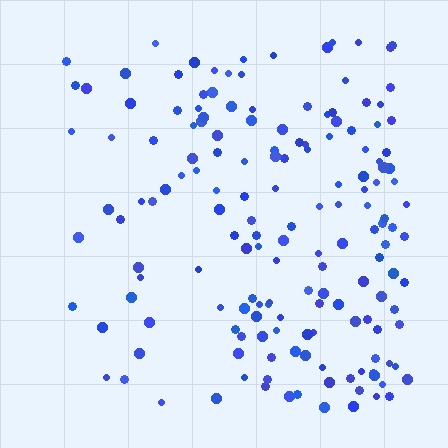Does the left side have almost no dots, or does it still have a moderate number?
Still a moderate number, just noticeably fewer than the right.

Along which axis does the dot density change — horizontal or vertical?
Horizontal.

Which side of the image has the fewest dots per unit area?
The left.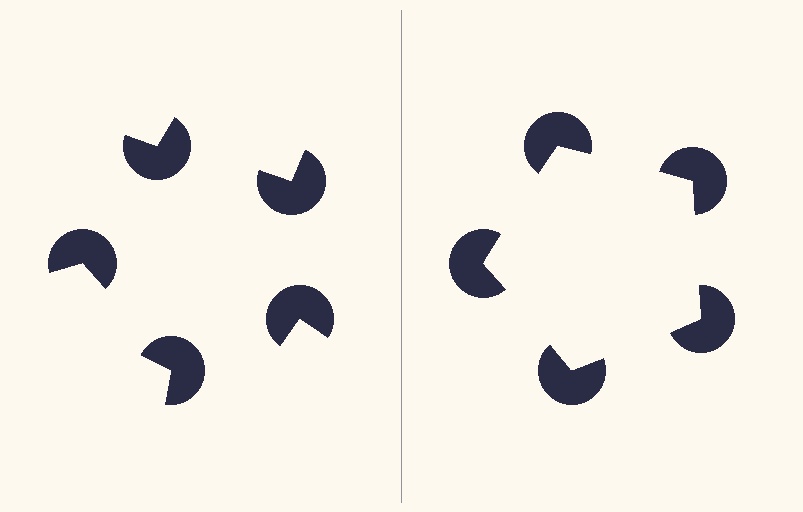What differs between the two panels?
The pac-man discs are positioned identically on both sides; only the wedge orientations differ. On the right they align to a pentagon; on the left they are misaligned.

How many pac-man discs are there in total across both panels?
10 — 5 on each side.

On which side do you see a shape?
An illusory pentagon appears on the right side. On the left side the wedge cuts are rotated, so no coherent shape forms.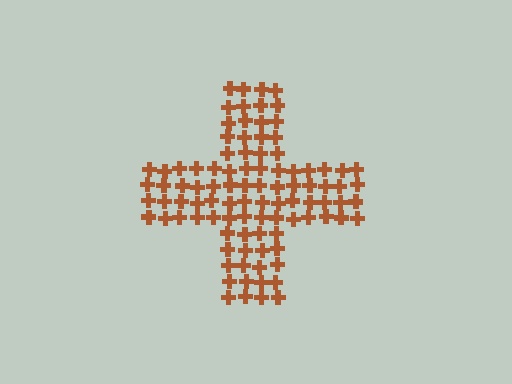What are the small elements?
The small elements are crosses.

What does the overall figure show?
The overall figure shows a cross.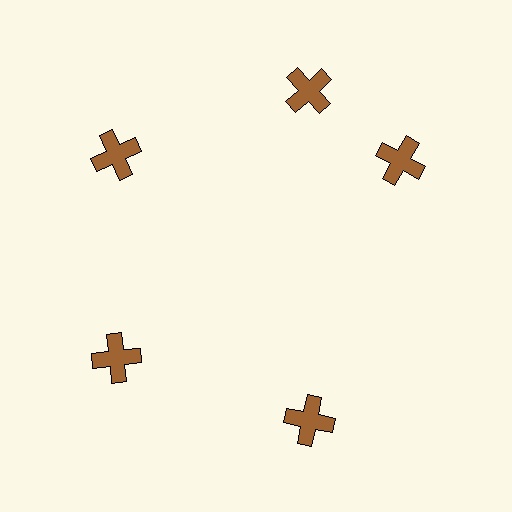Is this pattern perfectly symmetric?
No. The 5 brown crosses are arranged in a ring, but one element near the 3 o'clock position is rotated out of alignment along the ring, breaking the 5-fold rotational symmetry.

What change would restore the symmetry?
The symmetry would be restored by rotating it back into even spacing with its neighbors so that all 5 crosses sit at equal angles and equal distance from the center.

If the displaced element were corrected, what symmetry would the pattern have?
It would have 5-fold rotational symmetry — the pattern would map onto itself every 72 degrees.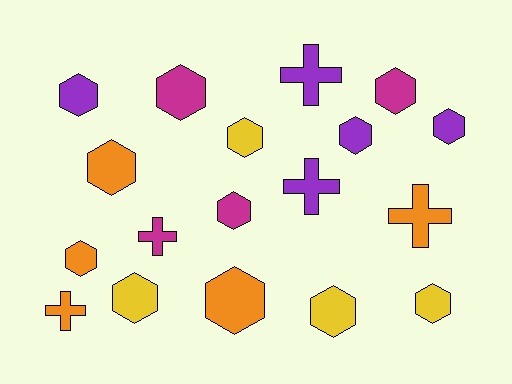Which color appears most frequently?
Purple, with 5 objects.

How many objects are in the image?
There are 18 objects.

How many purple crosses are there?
There are 2 purple crosses.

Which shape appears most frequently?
Hexagon, with 13 objects.